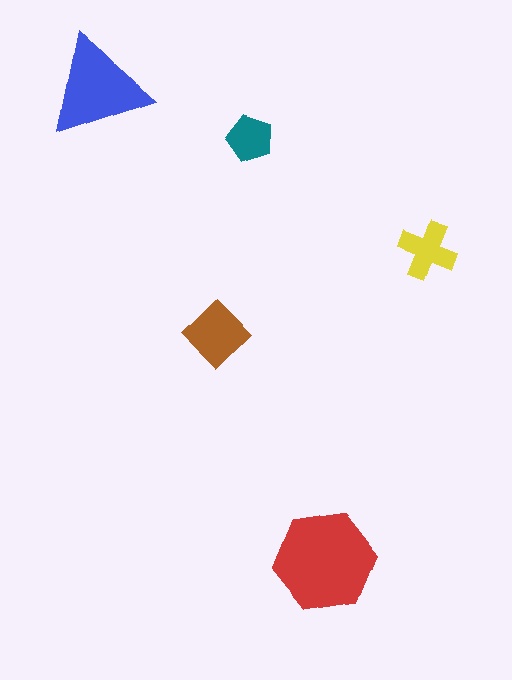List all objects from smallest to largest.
The teal pentagon, the yellow cross, the brown diamond, the blue triangle, the red hexagon.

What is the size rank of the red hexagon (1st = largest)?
1st.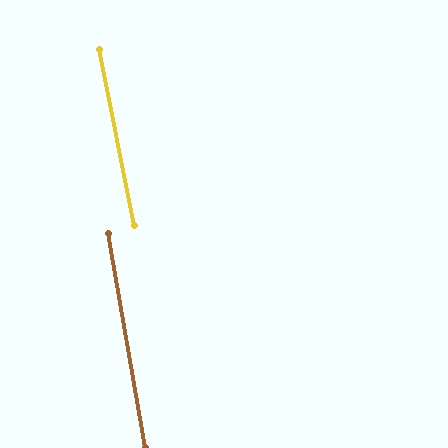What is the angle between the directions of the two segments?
Approximately 1 degree.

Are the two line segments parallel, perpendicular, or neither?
Parallel — their directions differ by only 1.5°.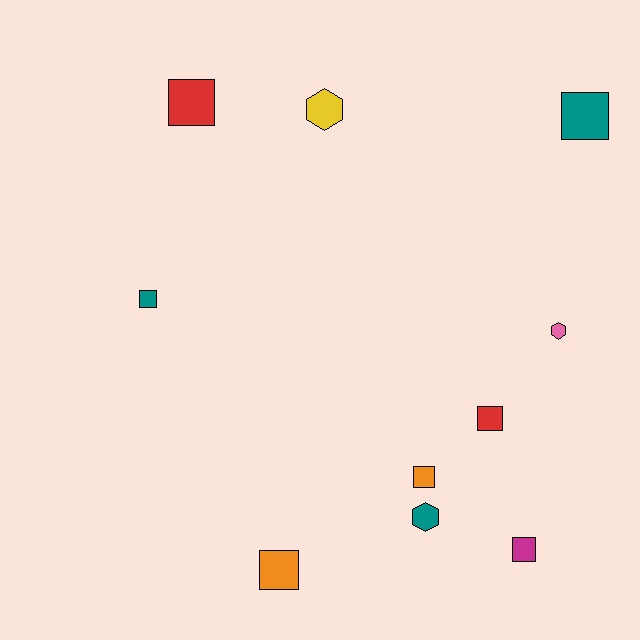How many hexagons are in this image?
There are 3 hexagons.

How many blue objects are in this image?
There are no blue objects.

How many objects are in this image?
There are 10 objects.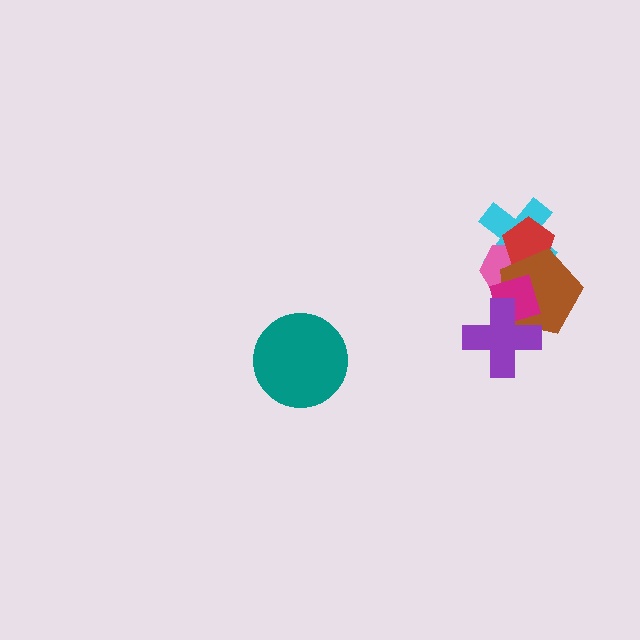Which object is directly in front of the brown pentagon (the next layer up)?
The magenta diamond is directly in front of the brown pentagon.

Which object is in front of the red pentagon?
The brown pentagon is in front of the red pentagon.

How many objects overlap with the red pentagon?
3 objects overlap with the red pentagon.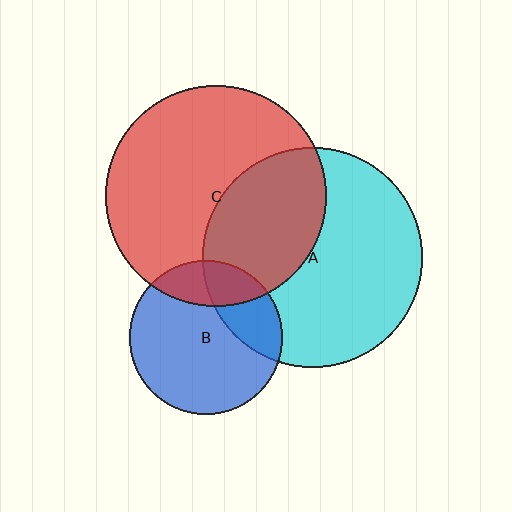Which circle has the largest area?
Circle C (red).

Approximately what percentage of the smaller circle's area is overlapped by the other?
Approximately 20%.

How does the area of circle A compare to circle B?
Approximately 2.1 times.